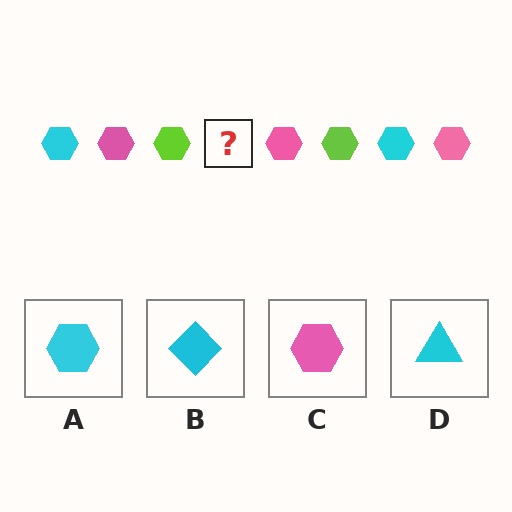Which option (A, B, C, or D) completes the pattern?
A.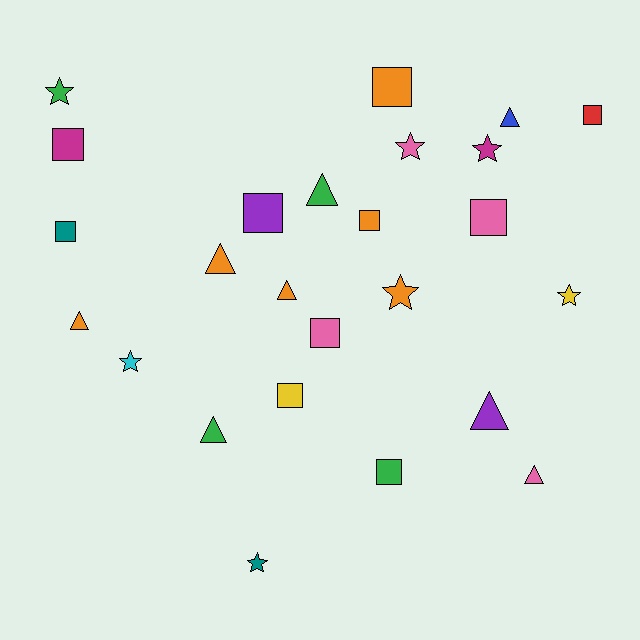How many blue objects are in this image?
There is 1 blue object.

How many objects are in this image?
There are 25 objects.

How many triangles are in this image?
There are 8 triangles.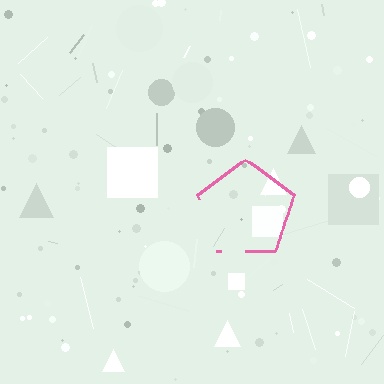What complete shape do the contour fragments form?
The contour fragments form a pentagon.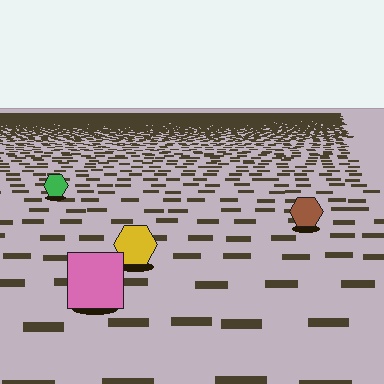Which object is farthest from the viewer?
The green hexagon is farthest from the viewer. It appears smaller and the ground texture around it is denser.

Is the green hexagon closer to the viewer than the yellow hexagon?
No. The yellow hexagon is closer — you can tell from the texture gradient: the ground texture is coarser near it.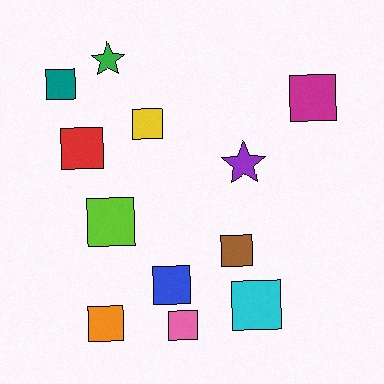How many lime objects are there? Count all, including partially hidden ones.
There is 1 lime object.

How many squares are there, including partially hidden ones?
There are 10 squares.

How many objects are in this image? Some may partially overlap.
There are 12 objects.